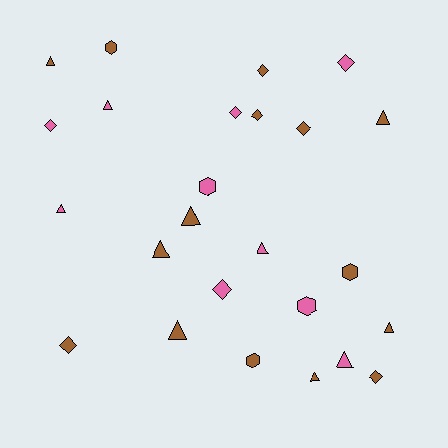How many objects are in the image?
There are 25 objects.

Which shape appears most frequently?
Triangle, with 11 objects.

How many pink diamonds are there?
There are 4 pink diamonds.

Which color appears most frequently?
Brown, with 15 objects.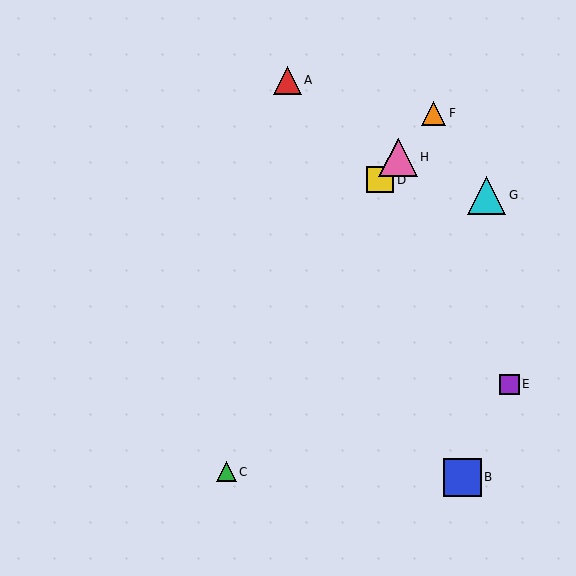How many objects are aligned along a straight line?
3 objects (D, F, H) are aligned along a straight line.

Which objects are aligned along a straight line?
Objects D, F, H are aligned along a straight line.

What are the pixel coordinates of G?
Object G is at (487, 195).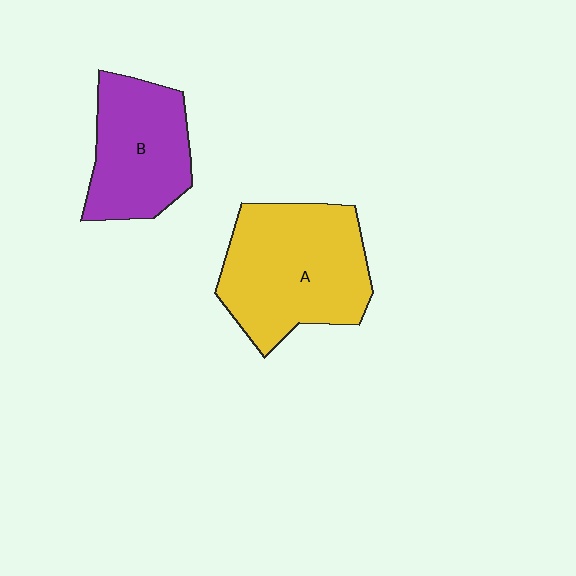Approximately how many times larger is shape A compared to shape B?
Approximately 1.4 times.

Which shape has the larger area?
Shape A (yellow).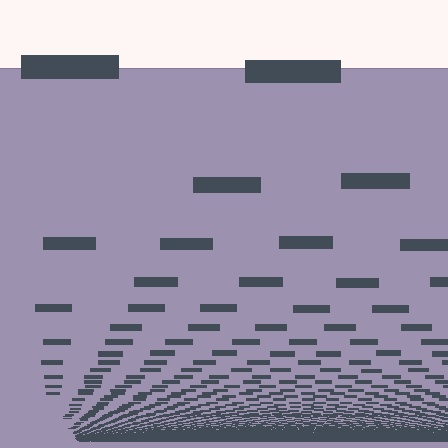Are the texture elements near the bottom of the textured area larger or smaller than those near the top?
Smaller. The gradient is inverted — elements near the bottom are smaller and denser.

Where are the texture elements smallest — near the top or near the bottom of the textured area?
Near the bottom.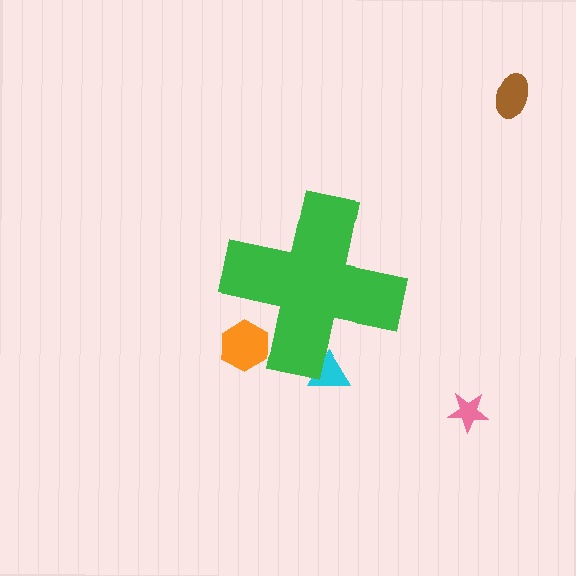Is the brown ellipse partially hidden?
No, the brown ellipse is fully visible.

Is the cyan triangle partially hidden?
Yes, the cyan triangle is partially hidden behind the green cross.